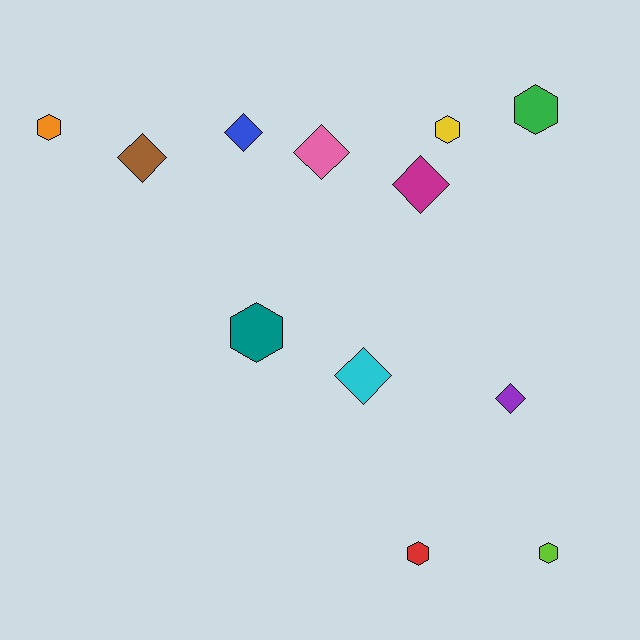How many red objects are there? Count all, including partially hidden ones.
There is 1 red object.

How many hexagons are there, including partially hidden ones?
There are 6 hexagons.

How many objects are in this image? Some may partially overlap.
There are 12 objects.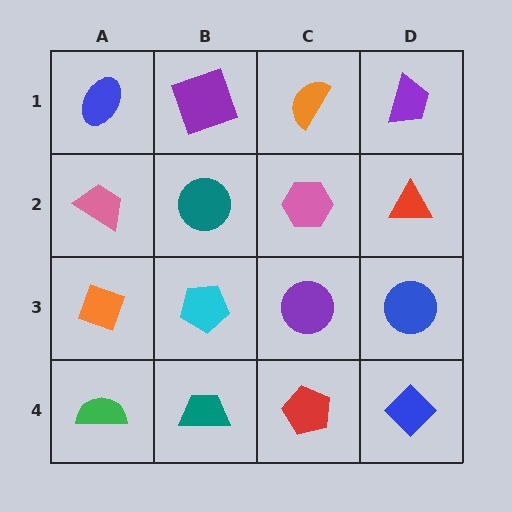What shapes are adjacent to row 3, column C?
A pink hexagon (row 2, column C), a red pentagon (row 4, column C), a cyan pentagon (row 3, column B), a blue circle (row 3, column D).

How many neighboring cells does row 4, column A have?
2.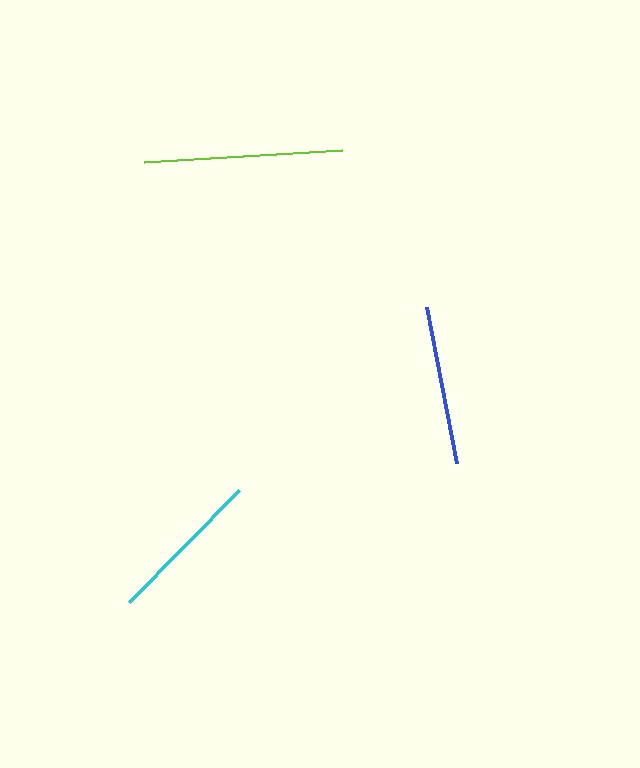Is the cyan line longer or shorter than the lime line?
The lime line is longer than the cyan line.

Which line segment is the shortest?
The cyan line is the shortest at approximately 157 pixels.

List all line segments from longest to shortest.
From longest to shortest: lime, blue, cyan.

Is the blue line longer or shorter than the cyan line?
The blue line is longer than the cyan line.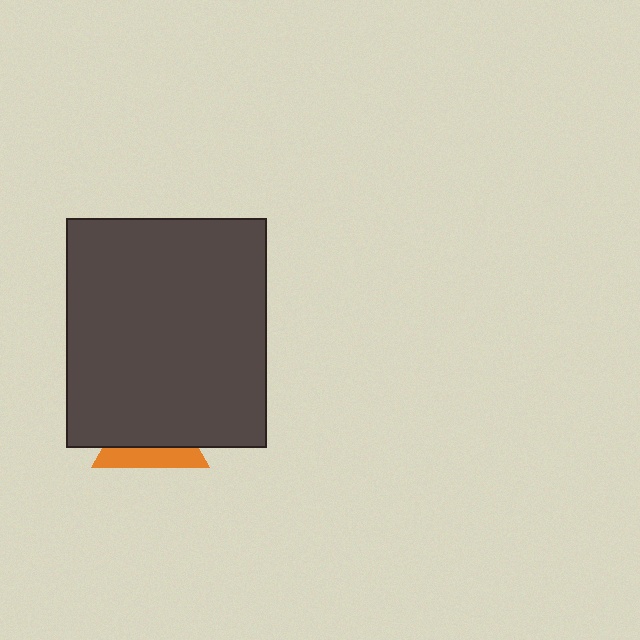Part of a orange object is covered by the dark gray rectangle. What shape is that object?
It is a triangle.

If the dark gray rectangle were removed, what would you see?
You would see the complete orange triangle.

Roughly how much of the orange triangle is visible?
A small part of it is visible (roughly 35%).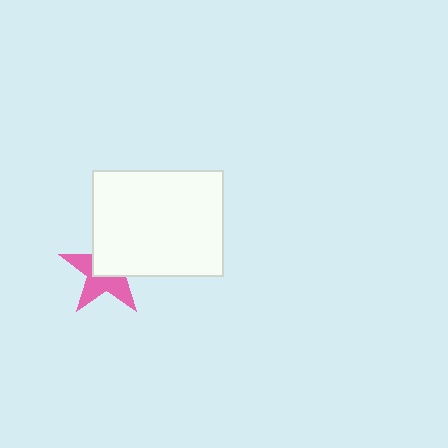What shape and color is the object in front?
The object in front is a white rectangle.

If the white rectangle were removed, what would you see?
You would see the complete pink star.